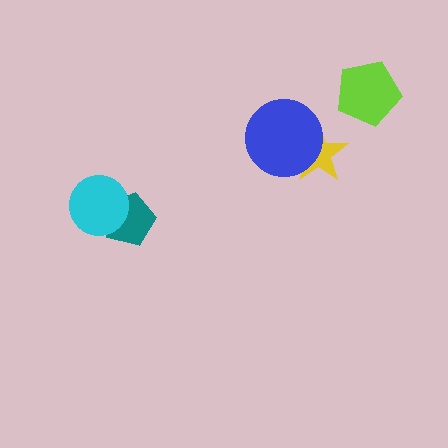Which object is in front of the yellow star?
The blue circle is in front of the yellow star.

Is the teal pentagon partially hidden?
Yes, it is partially covered by another shape.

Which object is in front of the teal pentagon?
The cyan circle is in front of the teal pentagon.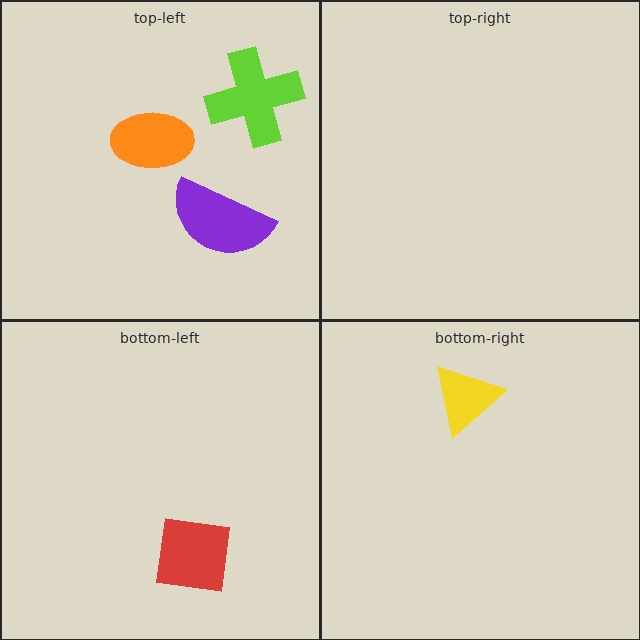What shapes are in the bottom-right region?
The yellow triangle.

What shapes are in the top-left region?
The lime cross, the purple semicircle, the orange ellipse.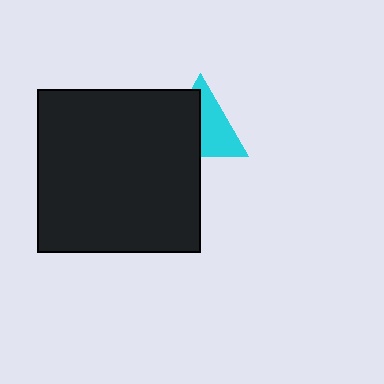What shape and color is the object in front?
The object in front is a black square.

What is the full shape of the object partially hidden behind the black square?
The partially hidden object is a cyan triangle.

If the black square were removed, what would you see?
You would see the complete cyan triangle.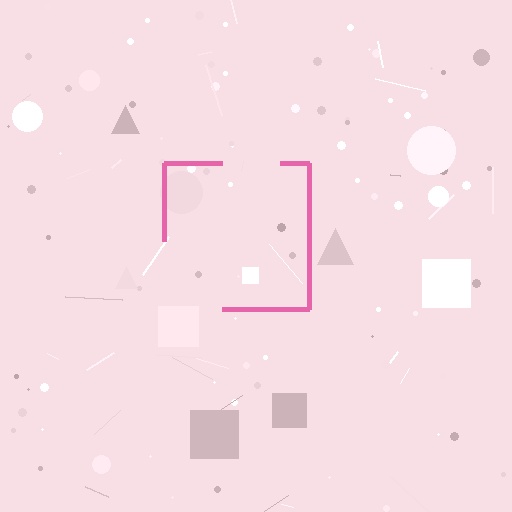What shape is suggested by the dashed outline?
The dashed outline suggests a square.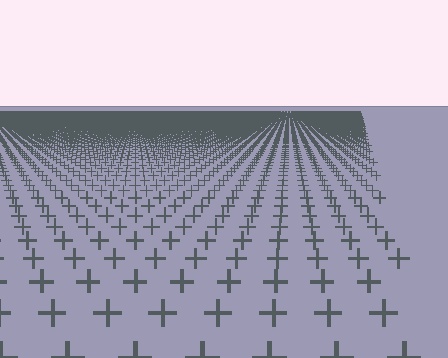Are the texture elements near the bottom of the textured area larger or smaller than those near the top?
Larger. Near the bottom, elements are closer to the viewer and appear at a bigger on-screen size.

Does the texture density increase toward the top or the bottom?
Density increases toward the top.